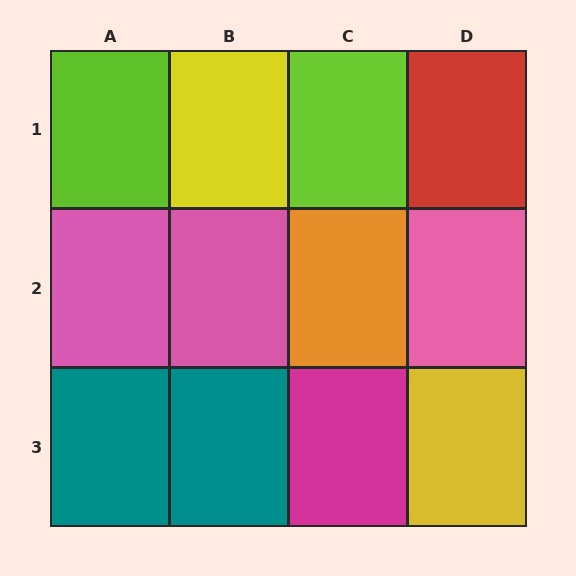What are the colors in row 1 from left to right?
Lime, yellow, lime, red.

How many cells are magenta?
1 cell is magenta.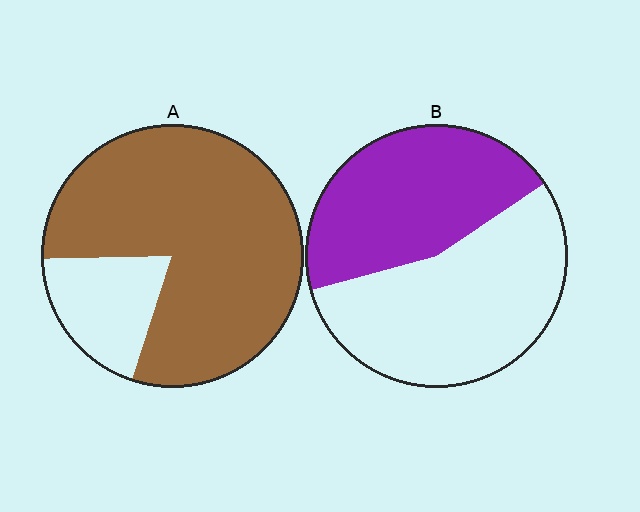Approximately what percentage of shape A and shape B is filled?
A is approximately 80% and B is approximately 45%.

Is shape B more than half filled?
No.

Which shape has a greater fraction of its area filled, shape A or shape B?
Shape A.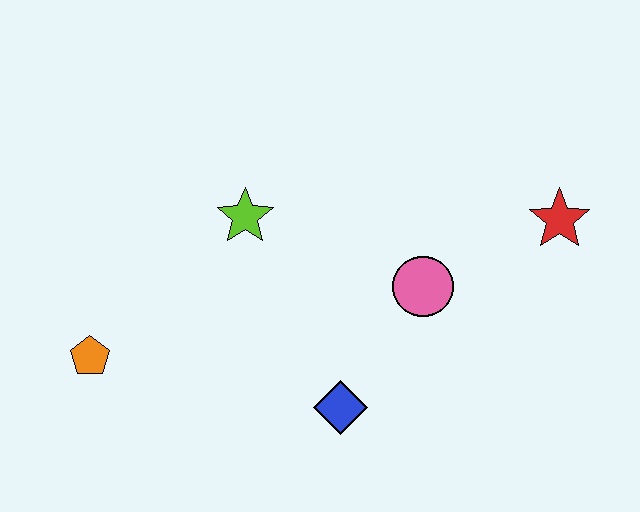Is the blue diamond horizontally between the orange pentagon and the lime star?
No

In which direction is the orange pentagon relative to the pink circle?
The orange pentagon is to the left of the pink circle.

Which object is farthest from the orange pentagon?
The red star is farthest from the orange pentagon.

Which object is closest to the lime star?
The pink circle is closest to the lime star.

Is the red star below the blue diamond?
No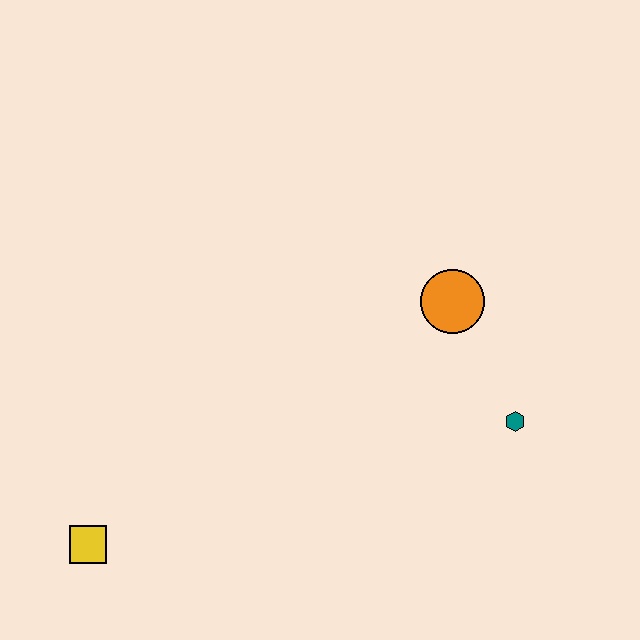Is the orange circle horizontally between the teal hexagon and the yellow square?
Yes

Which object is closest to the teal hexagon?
The orange circle is closest to the teal hexagon.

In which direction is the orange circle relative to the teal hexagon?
The orange circle is above the teal hexagon.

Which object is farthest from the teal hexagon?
The yellow square is farthest from the teal hexagon.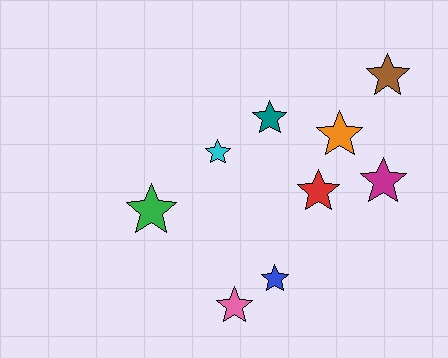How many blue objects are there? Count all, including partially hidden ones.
There is 1 blue object.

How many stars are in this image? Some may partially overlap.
There are 9 stars.